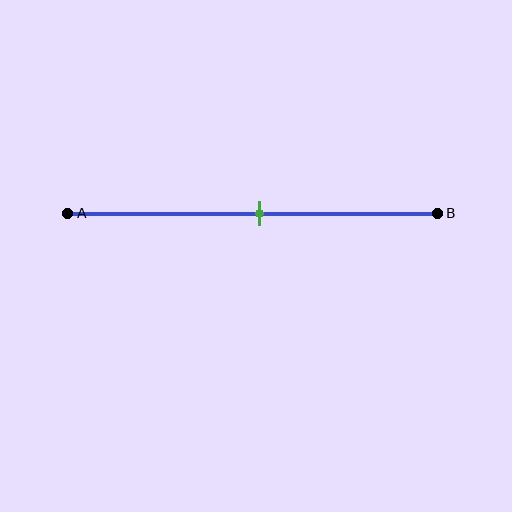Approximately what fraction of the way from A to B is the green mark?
The green mark is approximately 50% of the way from A to B.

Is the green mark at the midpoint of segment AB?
Yes, the mark is approximately at the midpoint.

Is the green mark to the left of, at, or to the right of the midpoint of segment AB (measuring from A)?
The green mark is approximately at the midpoint of segment AB.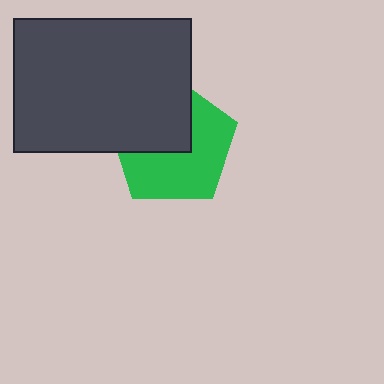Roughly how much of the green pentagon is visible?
About half of it is visible (roughly 58%).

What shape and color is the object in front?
The object in front is a dark gray rectangle.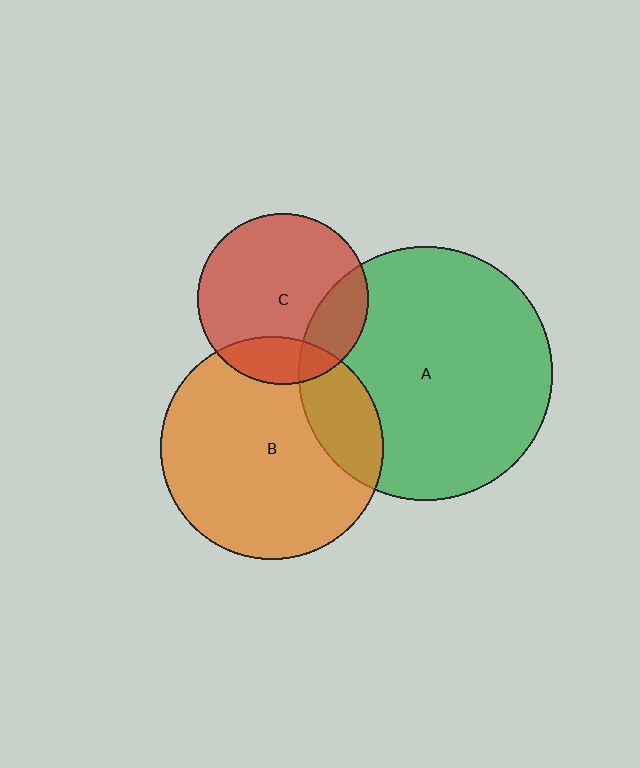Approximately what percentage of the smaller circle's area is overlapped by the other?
Approximately 20%.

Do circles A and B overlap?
Yes.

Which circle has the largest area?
Circle A (green).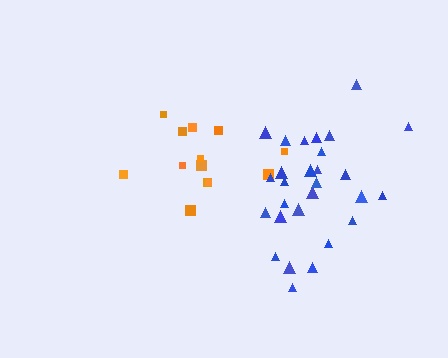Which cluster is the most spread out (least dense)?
Orange.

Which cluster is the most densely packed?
Blue.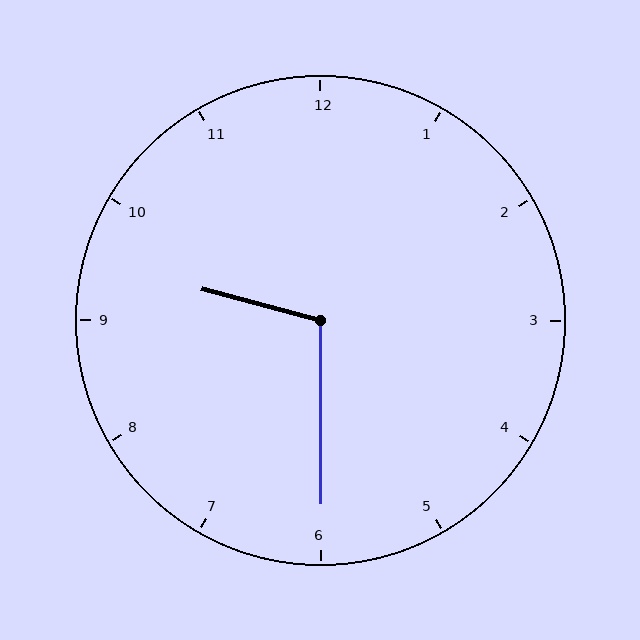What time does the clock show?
9:30.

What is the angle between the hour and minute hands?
Approximately 105 degrees.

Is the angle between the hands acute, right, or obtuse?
It is obtuse.